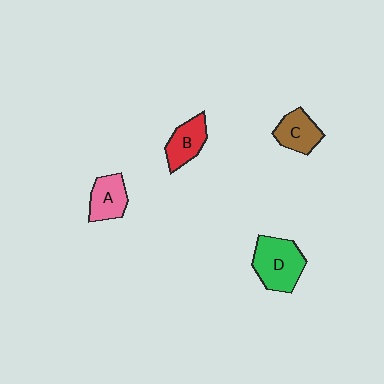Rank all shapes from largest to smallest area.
From largest to smallest: D (green), B (red), A (pink), C (brown).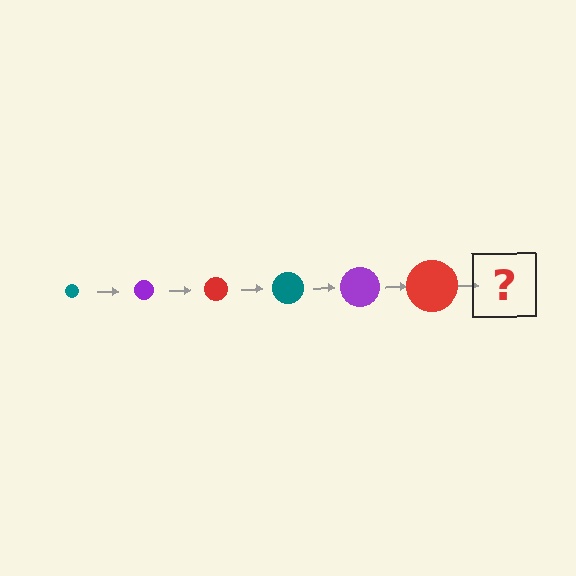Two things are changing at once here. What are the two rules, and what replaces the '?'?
The two rules are that the circle grows larger each step and the color cycles through teal, purple, and red. The '?' should be a teal circle, larger than the previous one.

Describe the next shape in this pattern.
It should be a teal circle, larger than the previous one.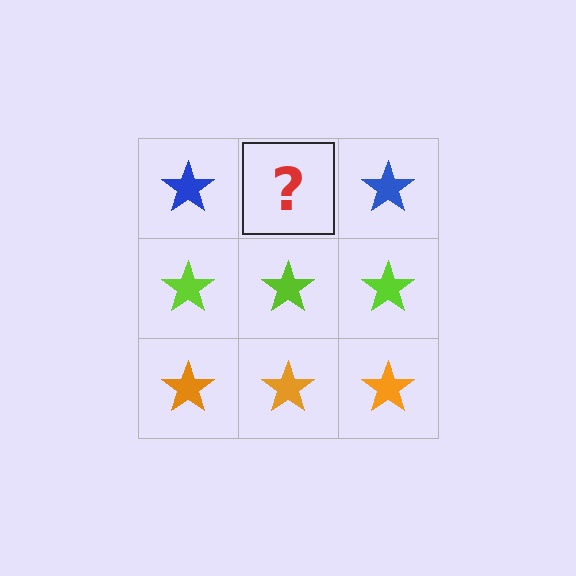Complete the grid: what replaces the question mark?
The question mark should be replaced with a blue star.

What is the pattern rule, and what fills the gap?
The rule is that each row has a consistent color. The gap should be filled with a blue star.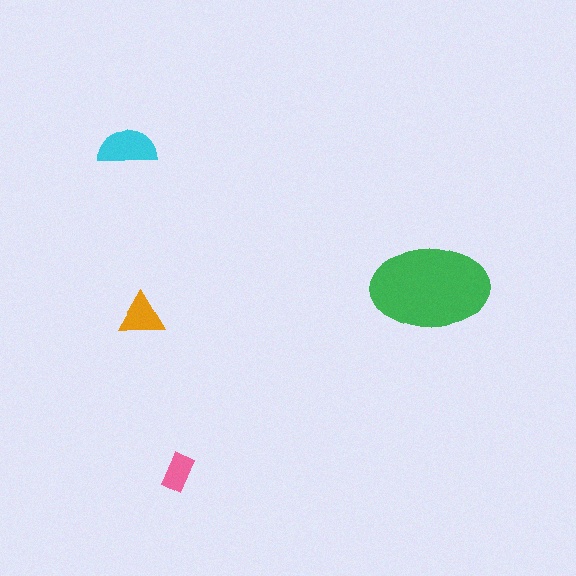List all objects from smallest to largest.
The pink rectangle, the orange triangle, the cyan semicircle, the green ellipse.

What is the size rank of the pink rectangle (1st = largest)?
4th.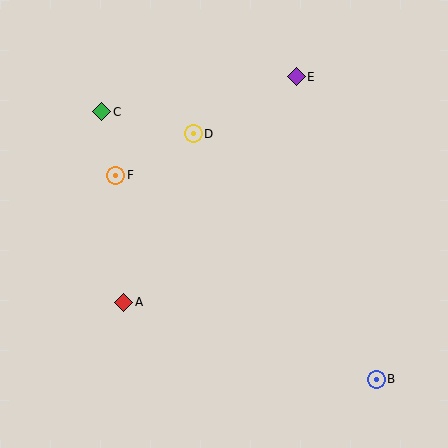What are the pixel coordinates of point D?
Point D is at (193, 134).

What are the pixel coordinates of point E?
Point E is at (296, 77).